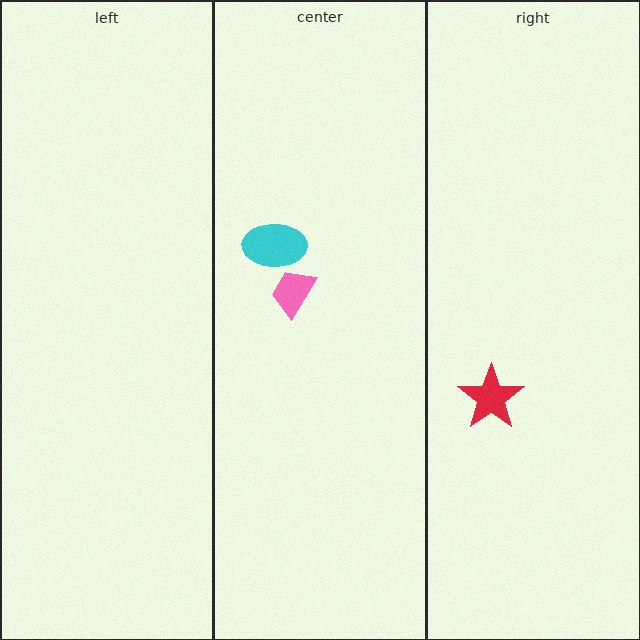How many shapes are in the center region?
2.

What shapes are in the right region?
The red star.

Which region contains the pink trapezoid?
The center region.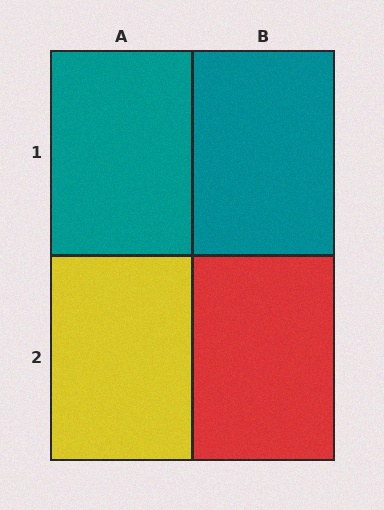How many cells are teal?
2 cells are teal.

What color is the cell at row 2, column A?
Yellow.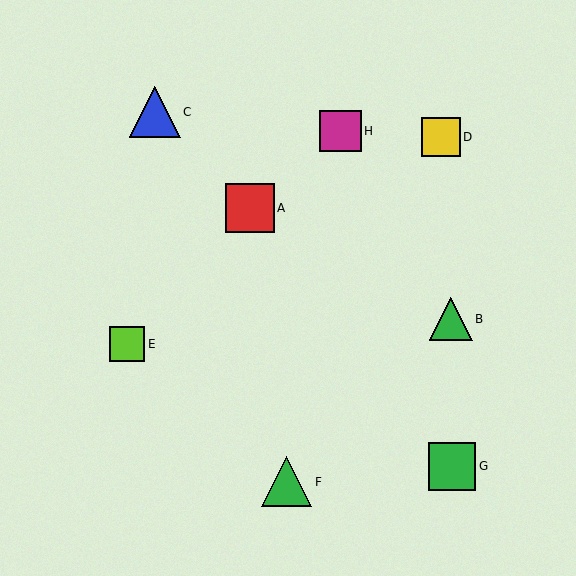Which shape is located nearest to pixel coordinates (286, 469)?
The green triangle (labeled F) at (287, 482) is nearest to that location.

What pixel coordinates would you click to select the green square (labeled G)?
Click at (452, 466) to select the green square G.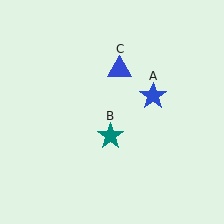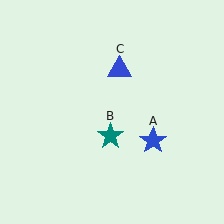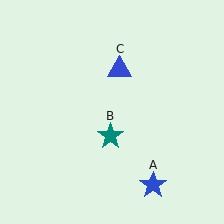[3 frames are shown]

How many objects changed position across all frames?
1 object changed position: blue star (object A).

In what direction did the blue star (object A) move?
The blue star (object A) moved down.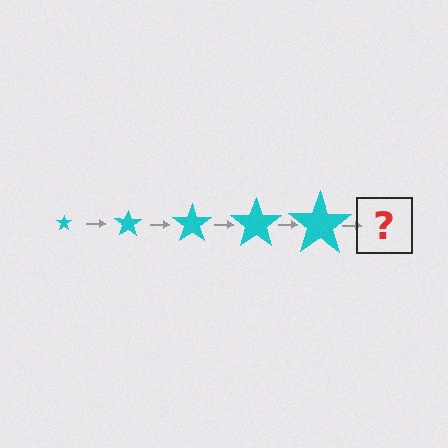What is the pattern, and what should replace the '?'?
The pattern is that the star gets progressively larger each step. The '?' should be a cyan star, larger than the previous one.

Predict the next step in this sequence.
The next step is a cyan star, larger than the previous one.